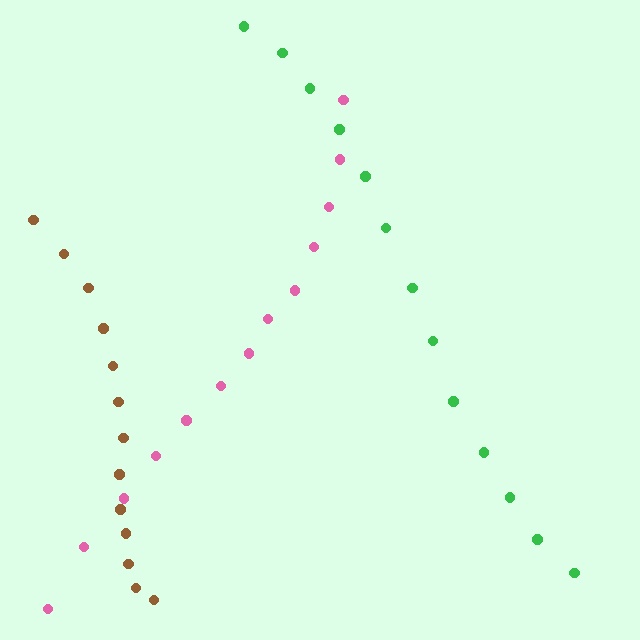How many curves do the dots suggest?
There are 3 distinct paths.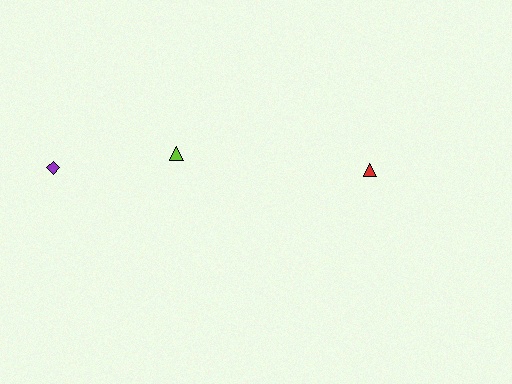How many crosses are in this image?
There are no crosses.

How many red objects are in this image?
There is 1 red object.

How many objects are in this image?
There are 3 objects.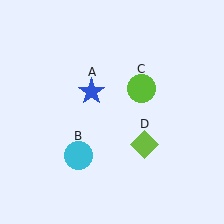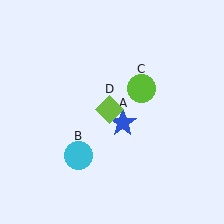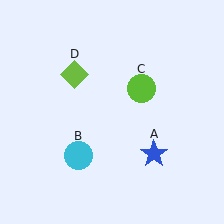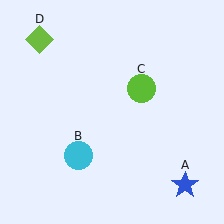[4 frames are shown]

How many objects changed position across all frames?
2 objects changed position: blue star (object A), lime diamond (object D).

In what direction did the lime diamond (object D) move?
The lime diamond (object D) moved up and to the left.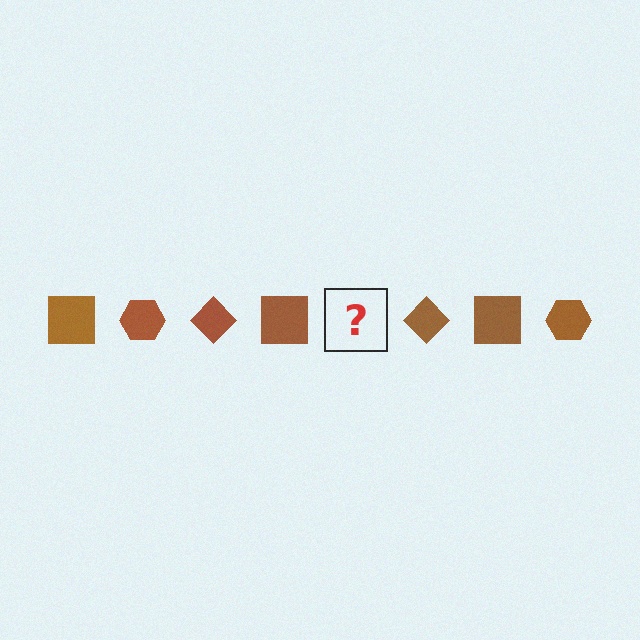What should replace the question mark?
The question mark should be replaced with a brown hexagon.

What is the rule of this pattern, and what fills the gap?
The rule is that the pattern cycles through square, hexagon, diamond shapes in brown. The gap should be filled with a brown hexagon.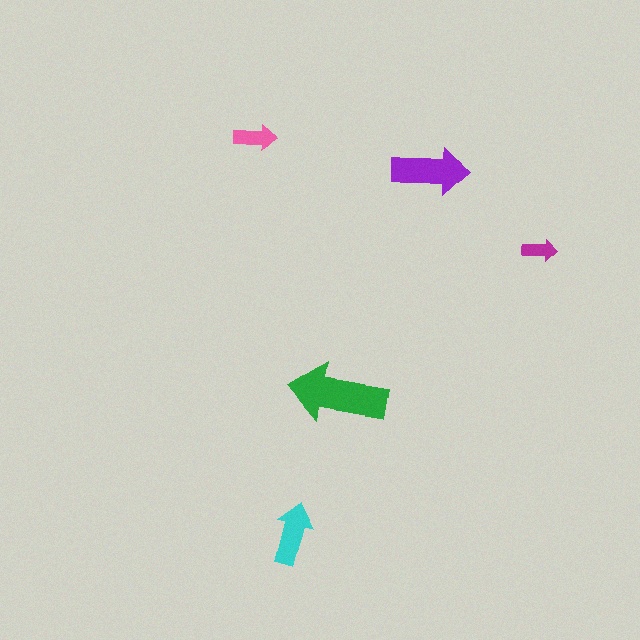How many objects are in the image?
There are 5 objects in the image.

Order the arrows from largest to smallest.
the green one, the purple one, the cyan one, the pink one, the magenta one.